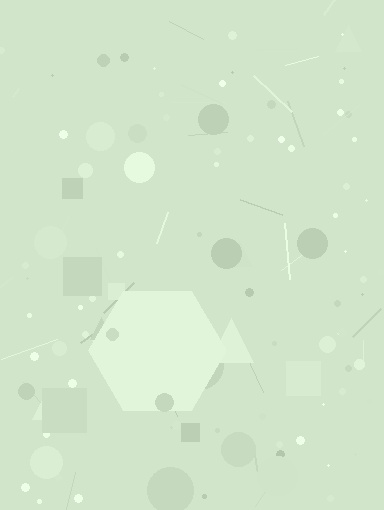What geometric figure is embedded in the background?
A hexagon is embedded in the background.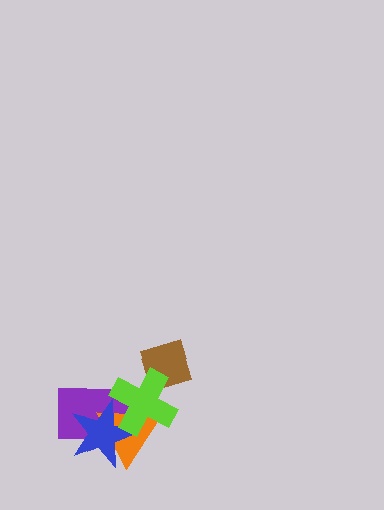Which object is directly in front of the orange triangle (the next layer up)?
The blue star is directly in front of the orange triangle.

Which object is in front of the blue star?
The lime cross is in front of the blue star.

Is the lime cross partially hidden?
No, no other shape covers it.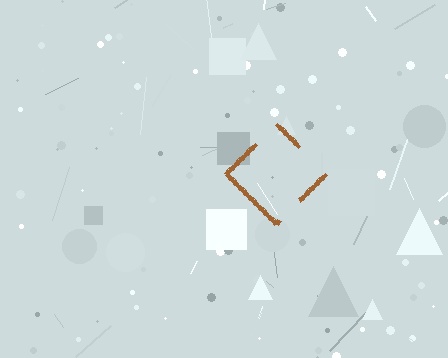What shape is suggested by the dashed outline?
The dashed outline suggests a diamond.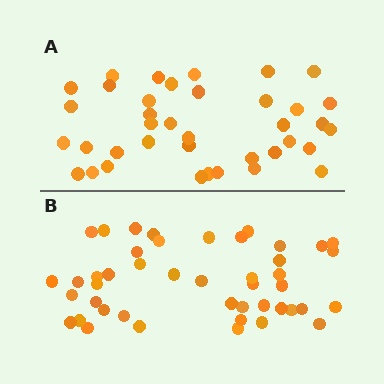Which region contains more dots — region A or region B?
Region B (the bottom region) has more dots.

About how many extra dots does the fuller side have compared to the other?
Region B has roughly 8 or so more dots than region A.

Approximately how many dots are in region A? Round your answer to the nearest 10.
About 40 dots. (The exact count is 38, which rounds to 40.)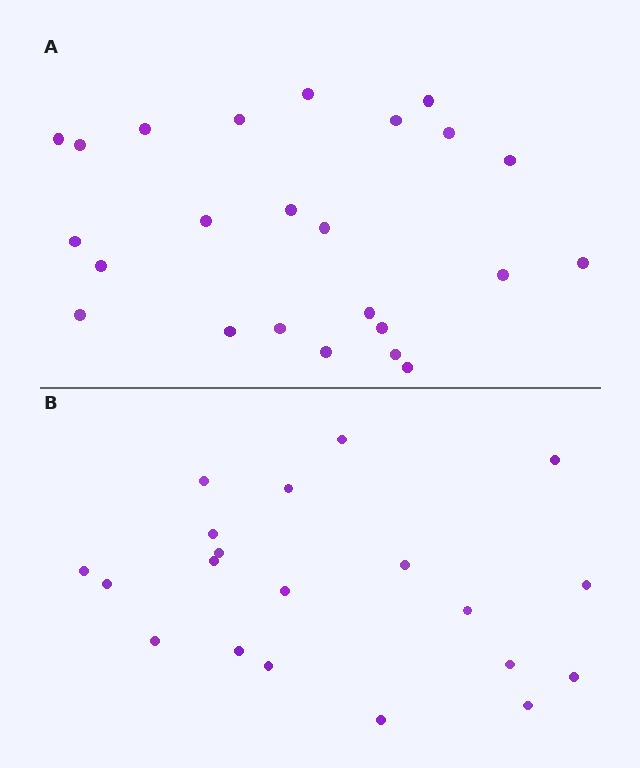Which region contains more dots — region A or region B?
Region A (the top region) has more dots.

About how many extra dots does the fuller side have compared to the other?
Region A has about 4 more dots than region B.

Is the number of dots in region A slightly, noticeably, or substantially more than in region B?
Region A has only slightly more — the two regions are fairly close. The ratio is roughly 1.2 to 1.